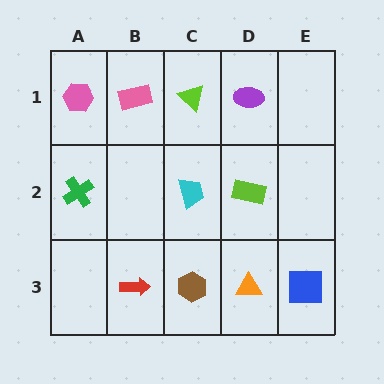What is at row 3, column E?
A blue square.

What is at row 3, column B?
A red arrow.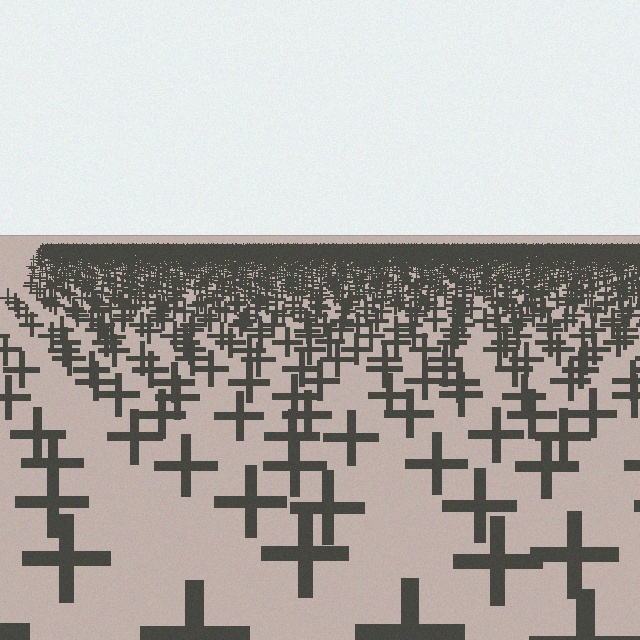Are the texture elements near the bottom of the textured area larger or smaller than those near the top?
Larger. Near the bottom, elements are closer to the viewer and appear at a bigger on-screen size.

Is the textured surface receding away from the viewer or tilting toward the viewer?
The surface is receding away from the viewer. Texture elements get smaller and denser toward the top.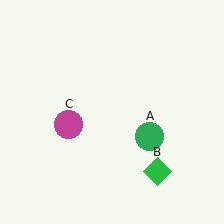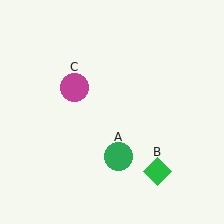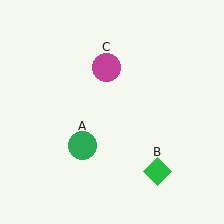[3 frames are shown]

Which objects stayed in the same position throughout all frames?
Green diamond (object B) remained stationary.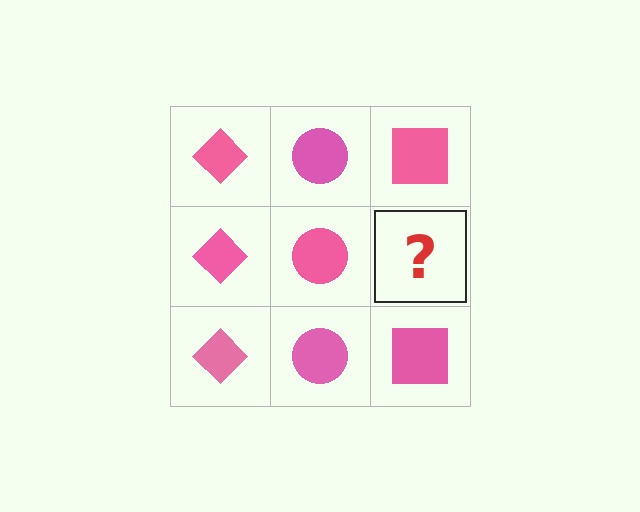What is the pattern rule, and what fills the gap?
The rule is that each column has a consistent shape. The gap should be filled with a pink square.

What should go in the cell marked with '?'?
The missing cell should contain a pink square.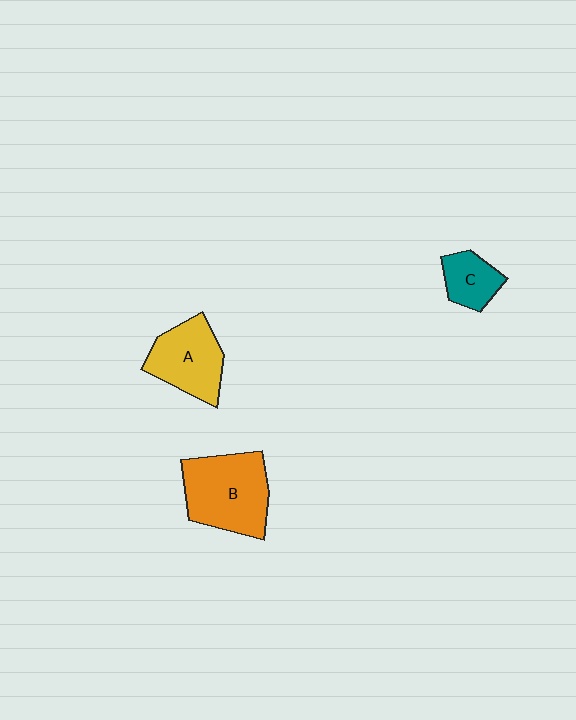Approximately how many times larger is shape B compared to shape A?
Approximately 1.3 times.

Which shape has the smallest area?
Shape C (teal).